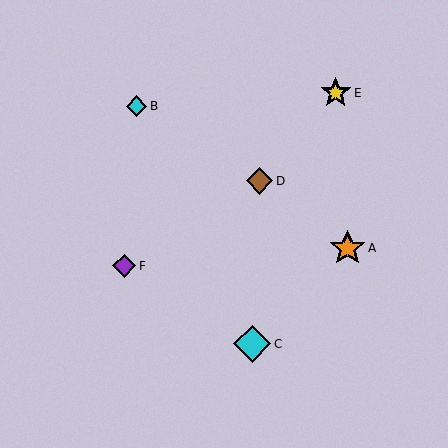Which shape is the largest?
The cyan diamond (labeled C) is the largest.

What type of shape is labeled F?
Shape F is a purple diamond.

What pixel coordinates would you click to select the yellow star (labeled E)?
Click at (336, 93) to select the yellow star E.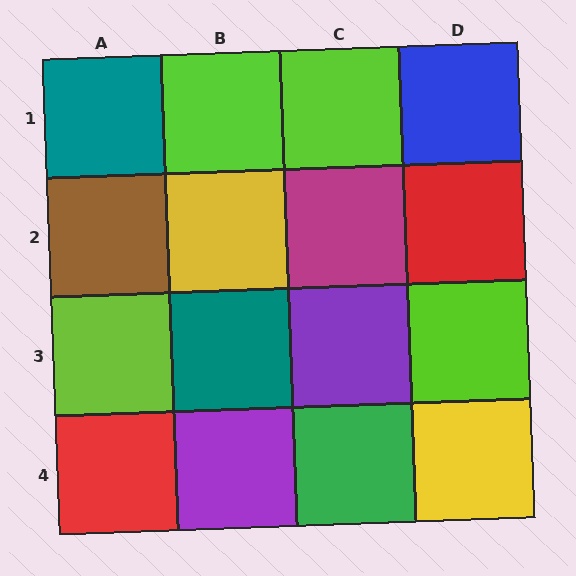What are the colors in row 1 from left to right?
Teal, lime, lime, blue.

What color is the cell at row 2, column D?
Red.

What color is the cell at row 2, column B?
Yellow.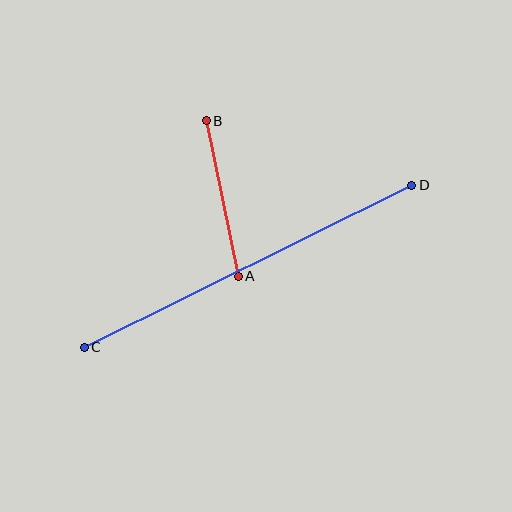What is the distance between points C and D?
The distance is approximately 366 pixels.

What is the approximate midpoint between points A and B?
The midpoint is at approximately (222, 198) pixels.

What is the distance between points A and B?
The distance is approximately 159 pixels.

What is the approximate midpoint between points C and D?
The midpoint is at approximately (248, 266) pixels.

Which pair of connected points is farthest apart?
Points C and D are farthest apart.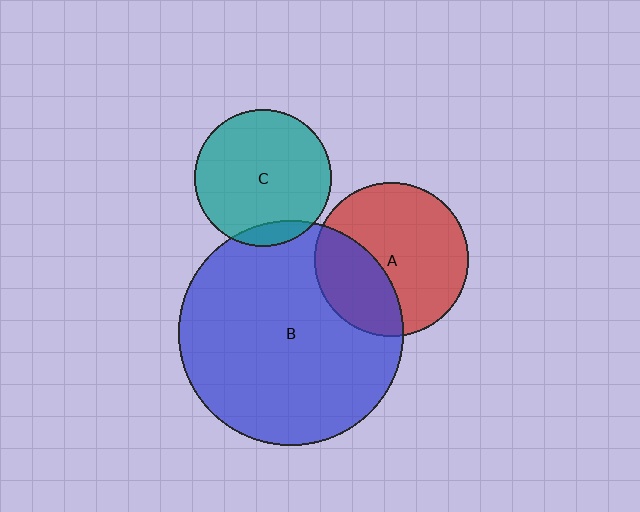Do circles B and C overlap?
Yes.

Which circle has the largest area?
Circle B (blue).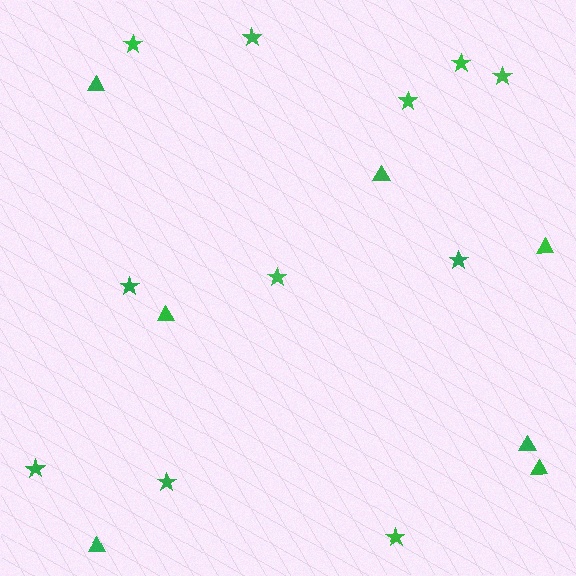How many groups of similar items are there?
There are 2 groups: one group of triangles (7) and one group of stars (11).